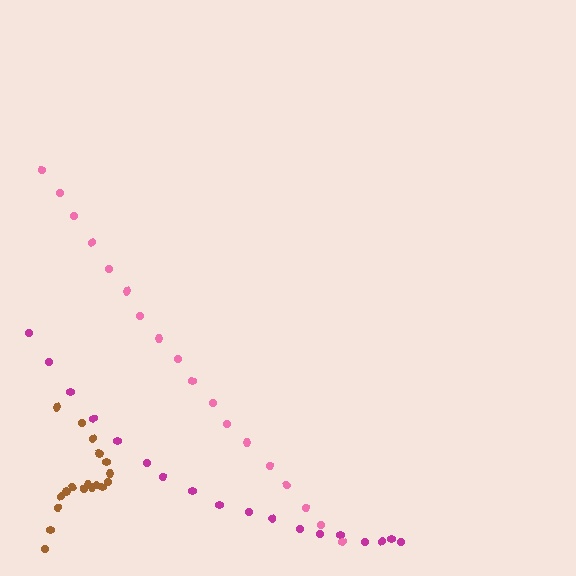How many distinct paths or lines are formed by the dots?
There are 3 distinct paths.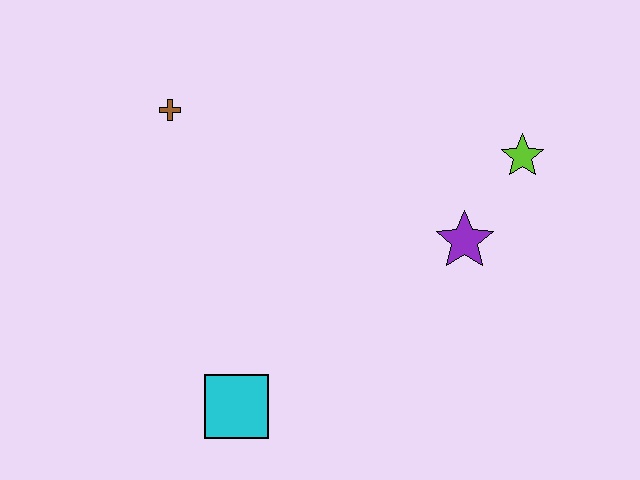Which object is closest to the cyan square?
The purple star is closest to the cyan square.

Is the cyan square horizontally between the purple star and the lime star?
No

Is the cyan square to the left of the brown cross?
No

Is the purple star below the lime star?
Yes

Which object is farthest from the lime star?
The cyan square is farthest from the lime star.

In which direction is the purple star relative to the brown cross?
The purple star is to the right of the brown cross.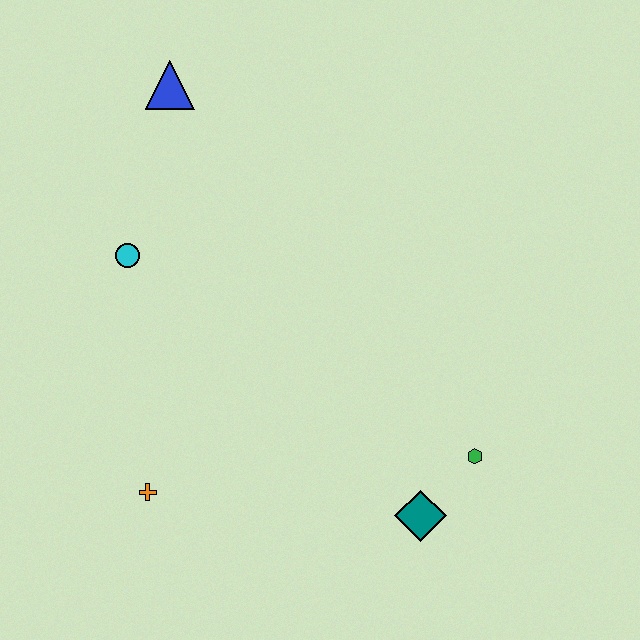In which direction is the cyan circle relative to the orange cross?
The cyan circle is above the orange cross.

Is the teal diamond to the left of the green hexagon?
Yes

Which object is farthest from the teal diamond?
The blue triangle is farthest from the teal diamond.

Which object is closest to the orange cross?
The cyan circle is closest to the orange cross.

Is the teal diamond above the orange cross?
No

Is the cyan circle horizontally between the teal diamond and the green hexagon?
No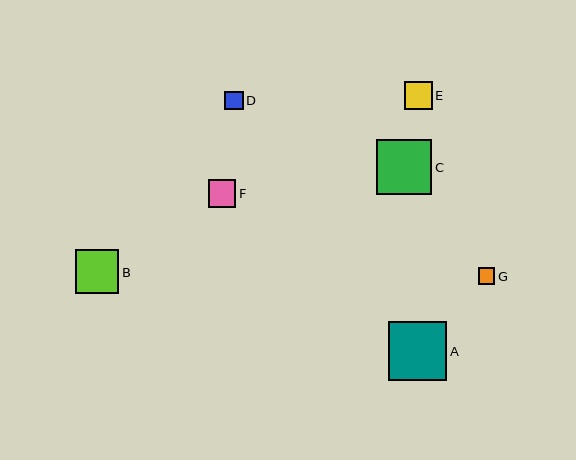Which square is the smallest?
Square G is the smallest with a size of approximately 16 pixels.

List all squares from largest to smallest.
From largest to smallest: A, C, B, E, F, D, G.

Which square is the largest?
Square A is the largest with a size of approximately 58 pixels.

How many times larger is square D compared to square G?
Square D is approximately 1.1 times the size of square G.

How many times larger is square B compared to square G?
Square B is approximately 2.6 times the size of square G.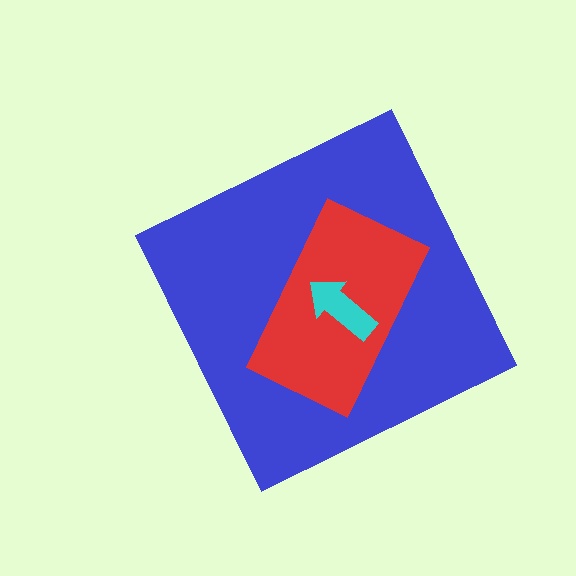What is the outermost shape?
The blue diamond.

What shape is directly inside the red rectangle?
The cyan arrow.